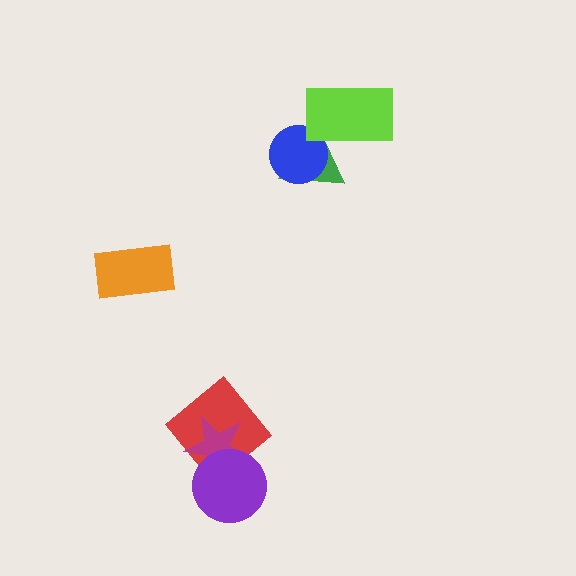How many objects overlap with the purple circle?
2 objects overlap with the purple circle.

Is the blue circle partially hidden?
Yes, it is partially covered by another shape.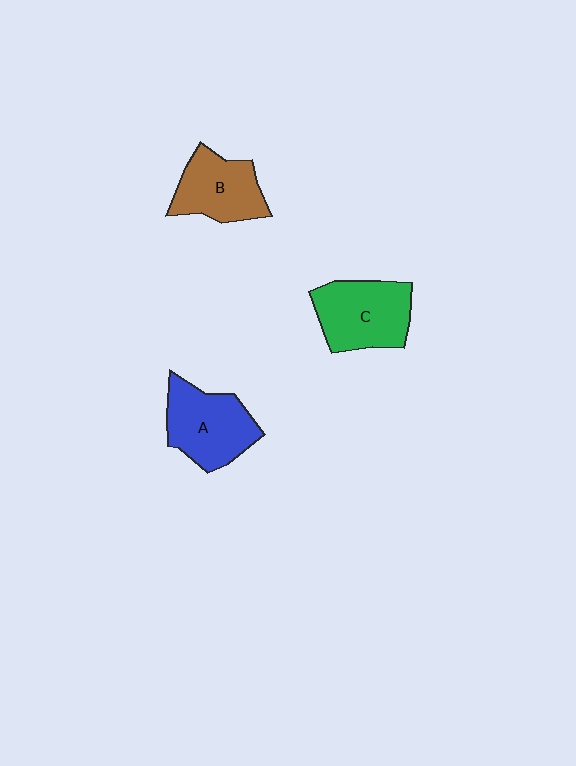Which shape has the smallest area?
Shape B (brown).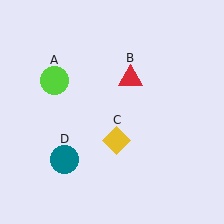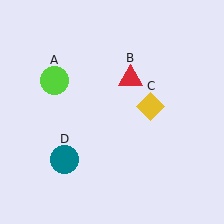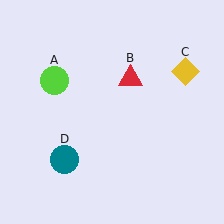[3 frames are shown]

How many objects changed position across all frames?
1 object changed position: yellow diamond (object C).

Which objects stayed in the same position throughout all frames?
Lime circle (object A) and red triangle (object B) and teal circle (object D) remained stationary.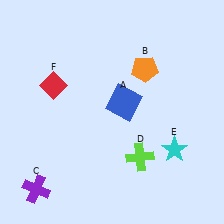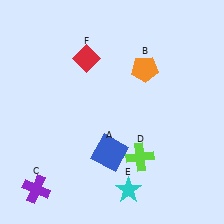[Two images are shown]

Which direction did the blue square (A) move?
The blue square (A) moved down.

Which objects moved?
The objects that moved are: the blue square (A), the cyan star (E), the red diamond (F).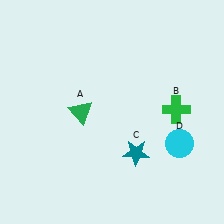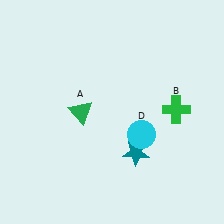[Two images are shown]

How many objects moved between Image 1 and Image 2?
1 object moved between the two images.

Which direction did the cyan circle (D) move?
The cyan circle (D) moved left.